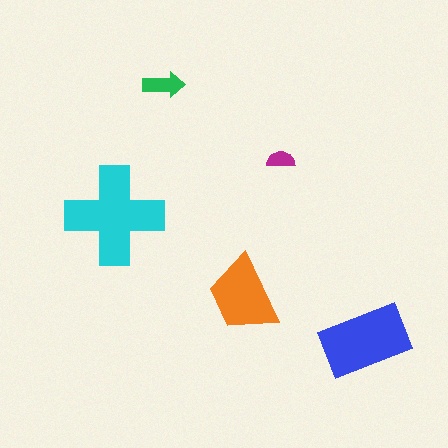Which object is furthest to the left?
The cyan cross is leftmost.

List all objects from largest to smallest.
The cyan cross, the blue rectangle, the orange trapezoid, the green arrow, the magenta semicircle.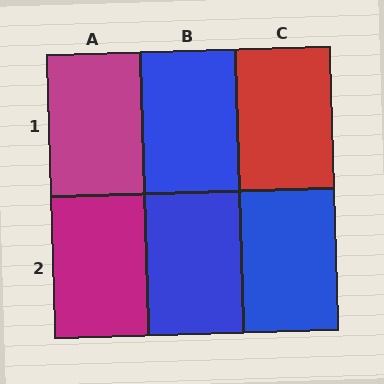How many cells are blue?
3 cells are blue.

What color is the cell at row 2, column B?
Blue.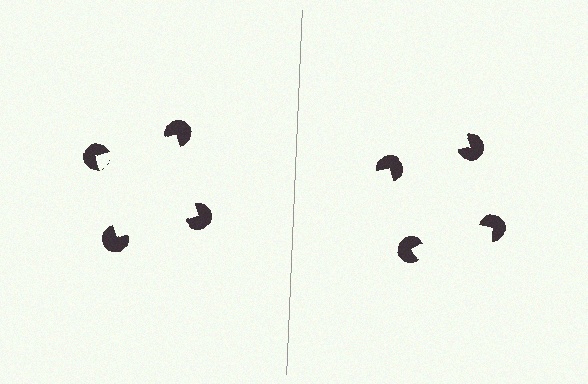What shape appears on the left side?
An illusory square.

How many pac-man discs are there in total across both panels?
8 — 4 on each side.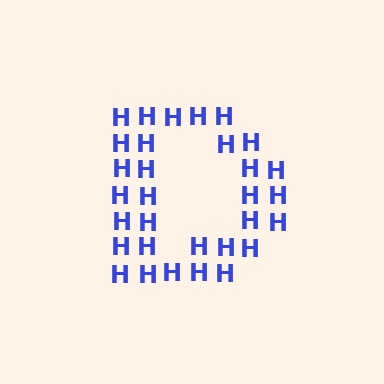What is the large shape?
The large shape is the letter D.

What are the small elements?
The small elements are letter H's.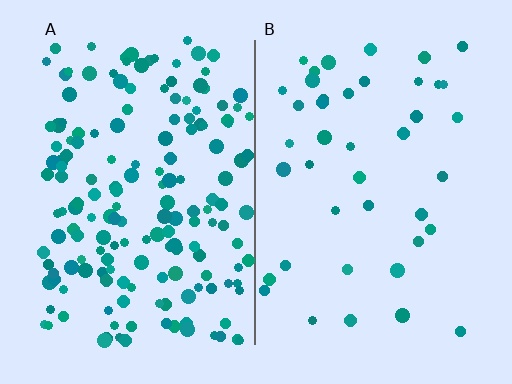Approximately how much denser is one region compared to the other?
Approximately 4.0× — region A over region B.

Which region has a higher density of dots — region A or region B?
A (the left).